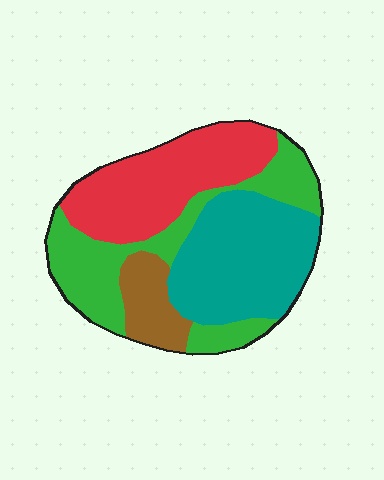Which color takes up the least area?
Brown, at roughly 10%.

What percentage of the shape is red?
Red covers 29% of the shape.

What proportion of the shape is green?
Green takes up about one quarter (1/4) of the shape.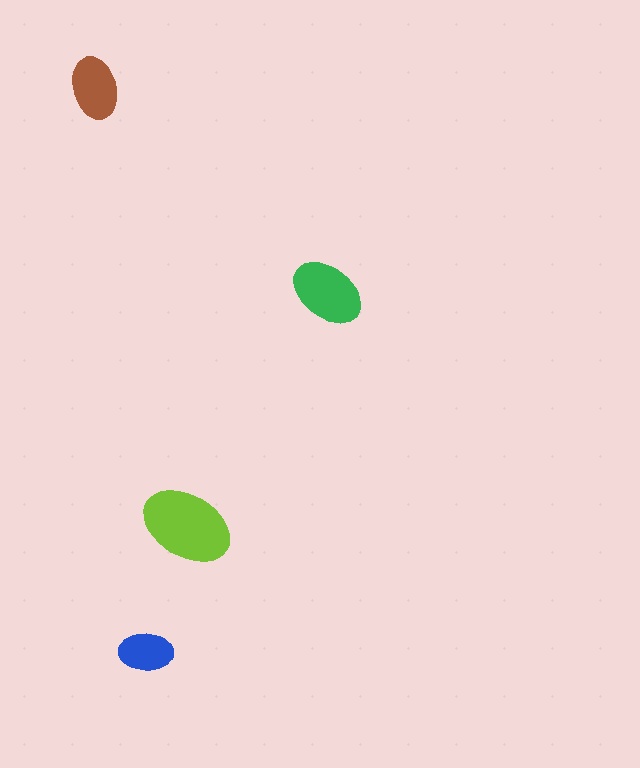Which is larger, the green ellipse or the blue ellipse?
The green one.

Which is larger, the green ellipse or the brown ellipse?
The green one.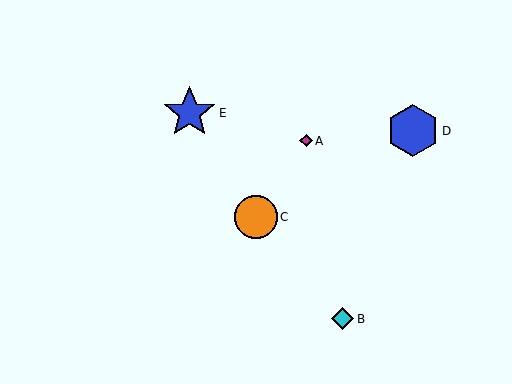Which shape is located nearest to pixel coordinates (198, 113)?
The blue star (labeled E) at (190, 113) is nearest to that location.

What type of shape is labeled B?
Shape B is a cyan diamond.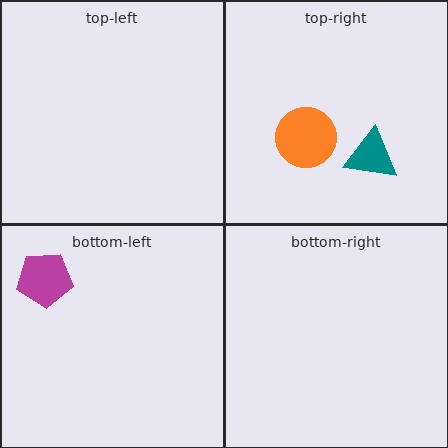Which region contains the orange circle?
The top-right region.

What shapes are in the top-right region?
The teal triangle, the orange circle.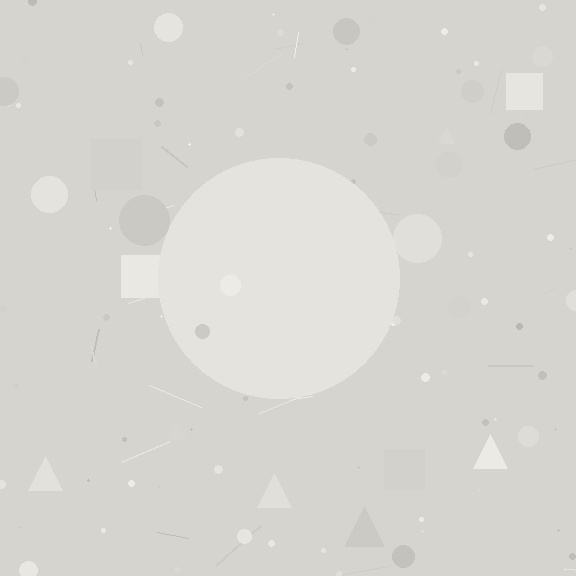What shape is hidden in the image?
A circle is hidden in the image.